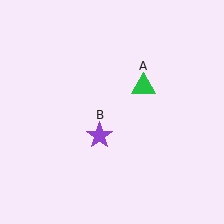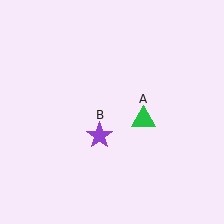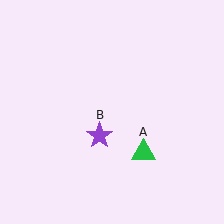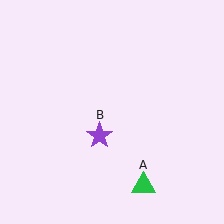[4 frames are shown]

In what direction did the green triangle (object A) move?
The green triangle (object A) moved down.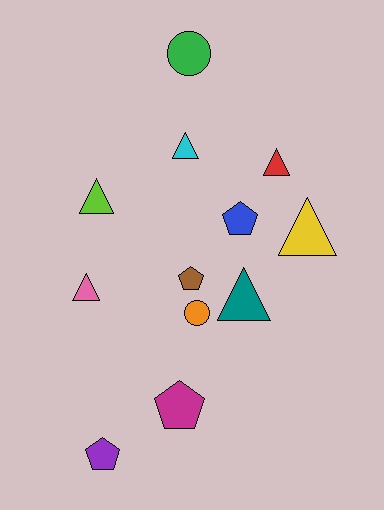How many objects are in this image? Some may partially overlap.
There are 12 objects.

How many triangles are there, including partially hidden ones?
There are 6 triangles.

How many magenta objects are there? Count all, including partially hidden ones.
There is 1 magenta object.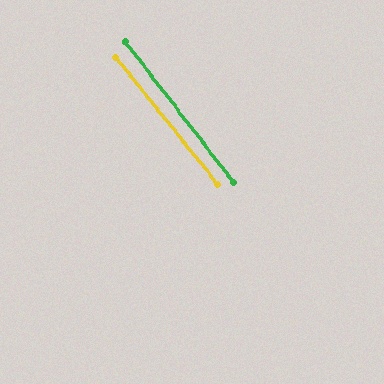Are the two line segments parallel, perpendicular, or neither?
Parallel — their directions differ by only 1.5°.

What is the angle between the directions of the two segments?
Approximately 2 degrees.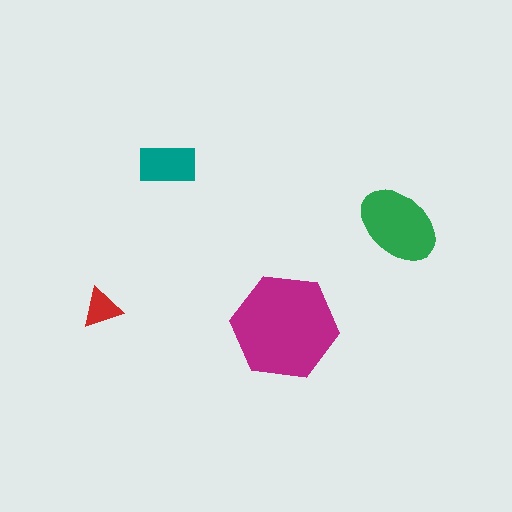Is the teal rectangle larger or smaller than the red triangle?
Larger.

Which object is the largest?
The magenta hexagon.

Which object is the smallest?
The red triangle.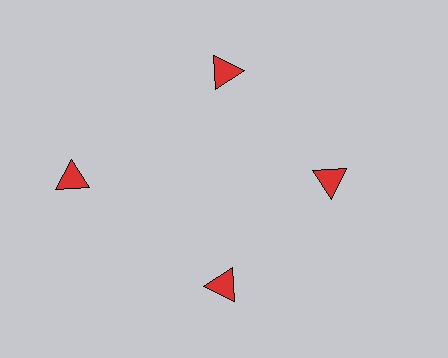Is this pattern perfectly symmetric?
No. The 4 red triangles are arranged in a ring, but one element near the 9 o'clock position is pushed outward from the center, breaking the 4-fold rotational symmetry.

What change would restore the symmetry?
The symmetry would be restored by moving it inward, back onto the ring so that all 4 triangles sit at equal angles and equal distance from the center.